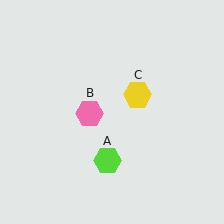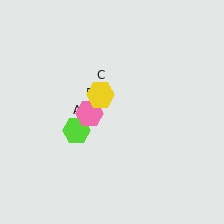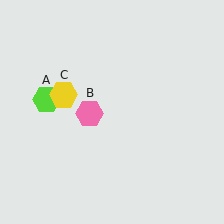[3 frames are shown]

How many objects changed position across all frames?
2 objects changed position: lime hexagon (object A), yellow hexagon (object C).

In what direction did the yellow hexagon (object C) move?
The yellow hexagon (object C) moved left.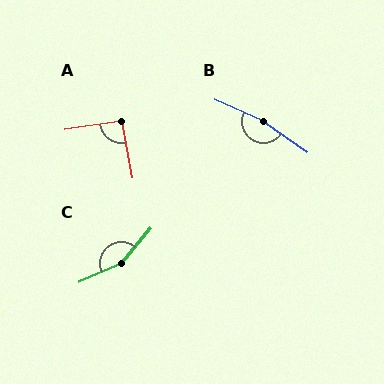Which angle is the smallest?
A, at approximately 92 degrees.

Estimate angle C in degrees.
Approximately 154 degrees.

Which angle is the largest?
B, at approximately 168 degrees.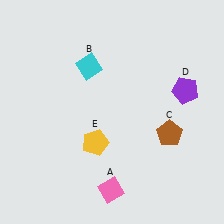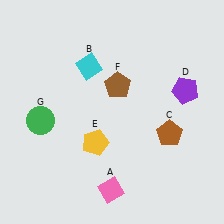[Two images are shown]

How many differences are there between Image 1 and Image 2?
There are 2 differences between the two images.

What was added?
A brown pentagon (F), a green circle (G) were added in Image 2.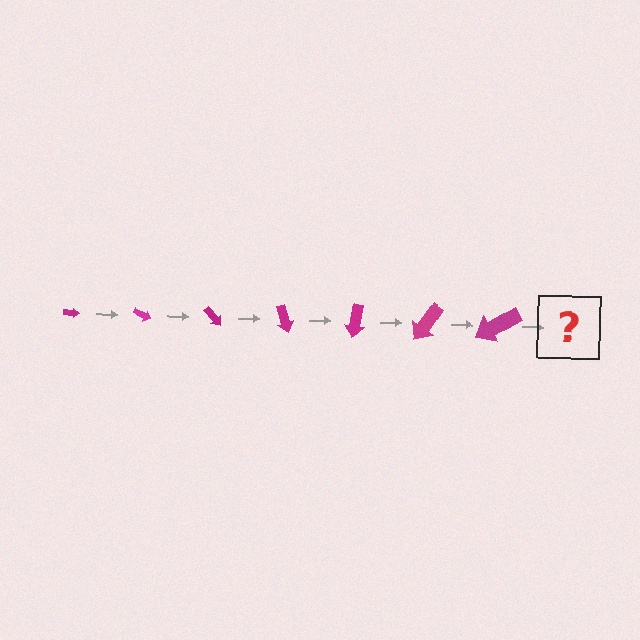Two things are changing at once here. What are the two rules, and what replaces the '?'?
The two rules are that the arrow grows larger each step and it rotates 25 degrees each step. The '?' should be an arrow, larger than the previous one and rotated 175 degrees from the start.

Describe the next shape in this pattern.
It should be an arrow, larger than the previous one and rotated 175 degrees from the start.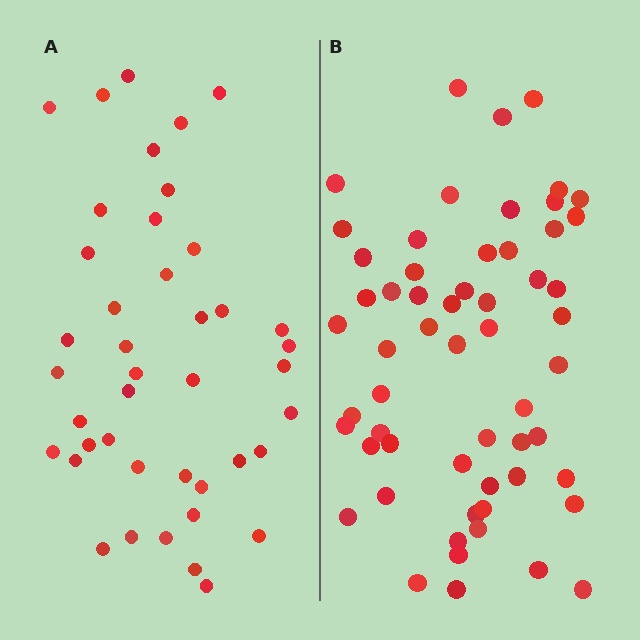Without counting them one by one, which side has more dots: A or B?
Region B (the right region) has more dots.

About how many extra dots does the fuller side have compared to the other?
Region B has approximately 15 more dots than region A.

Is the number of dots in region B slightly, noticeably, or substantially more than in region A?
Region B has noticeably more, but not dramatically so. The ratio is roughly 1.4 to 1.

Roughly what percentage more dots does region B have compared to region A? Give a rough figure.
About 40% more.